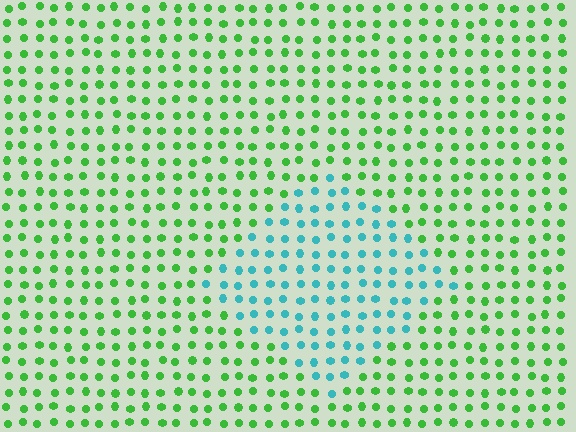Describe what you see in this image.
The image is filled with small green elements in a uniform arrangement. A diamond-shaped region is visible where the elements are tinted to a slightly different hue, forming a subtle color boundary.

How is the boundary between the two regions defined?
The boundary is defined purely by a slight shift in hue (about 63 degrees). Spacing, size, and orientation are identical on both sides.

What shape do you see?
I see a diamond.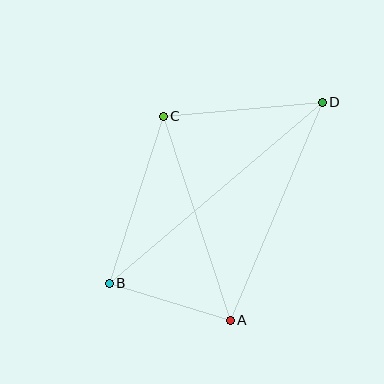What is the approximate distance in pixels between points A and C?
The distance between A and C is approximately 215 pixels.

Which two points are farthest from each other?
Points B and D are farthest from each other.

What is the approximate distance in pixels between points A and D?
The distance between A and D is approximately 236 pixels.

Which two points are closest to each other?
Points A and B are closest to each other.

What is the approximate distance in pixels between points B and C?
The distance between B and C is approximately 176 pixels.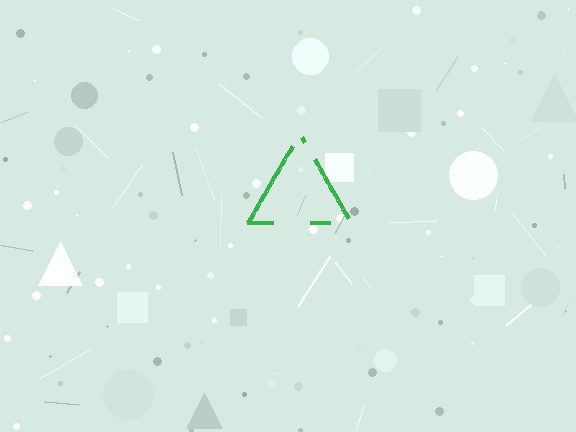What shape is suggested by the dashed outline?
The dashed outline suggests a triangle.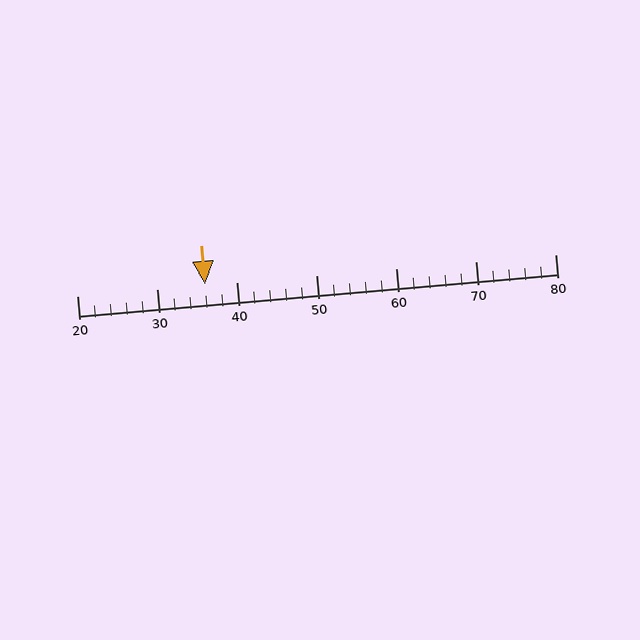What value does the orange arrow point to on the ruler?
The orange arrow points to approximately 36.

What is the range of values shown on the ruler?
The ruler shows values from 20 to 80.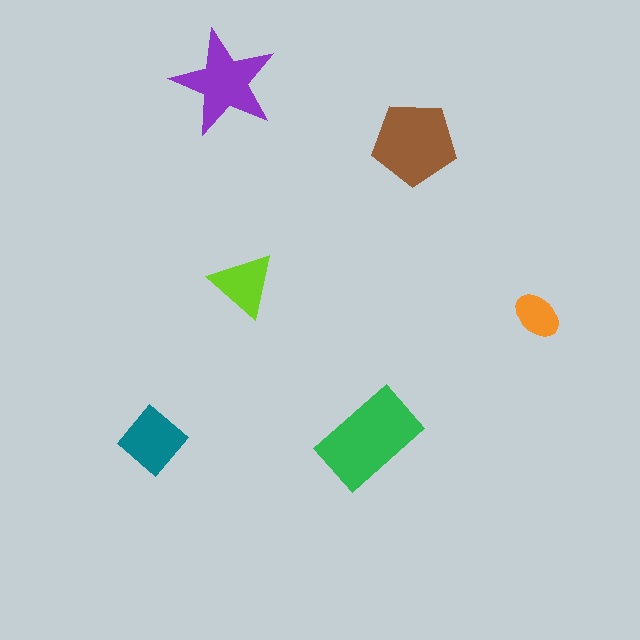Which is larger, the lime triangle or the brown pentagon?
The brown pentagon.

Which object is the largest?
The green rectangle.